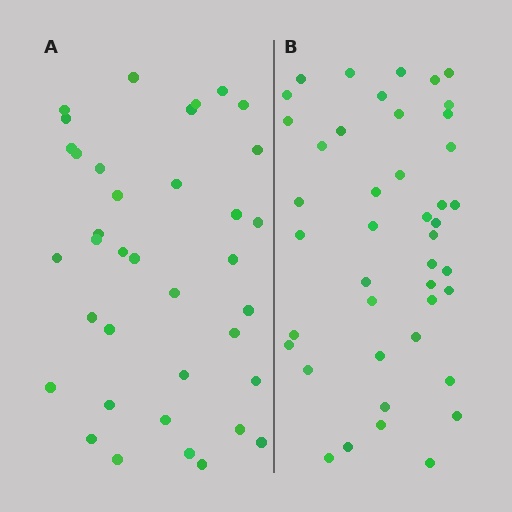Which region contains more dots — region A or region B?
Region B (the right region) has more dots.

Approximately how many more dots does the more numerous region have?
Region B has about 6 more dots than region A.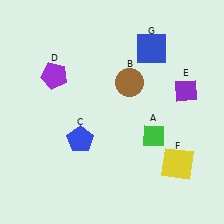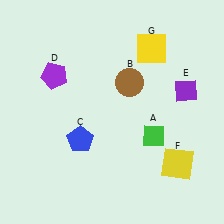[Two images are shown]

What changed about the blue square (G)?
In Image 1, G is blue. In Image 2, it changed to yellow.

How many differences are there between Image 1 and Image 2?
There is 1 difference between the two images.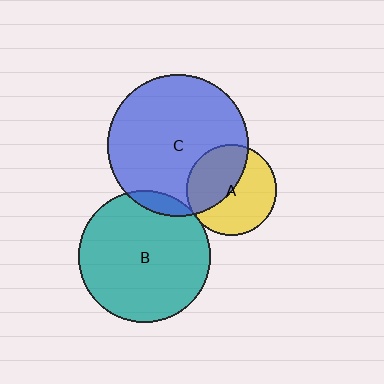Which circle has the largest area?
Circle C (blue).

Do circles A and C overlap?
Yes.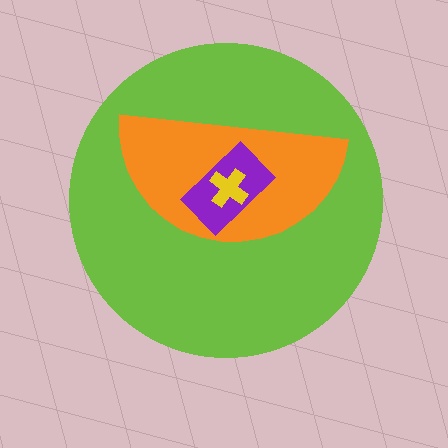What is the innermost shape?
The yellow cross.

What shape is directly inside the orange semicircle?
The purple rectangle.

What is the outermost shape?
The lime circle.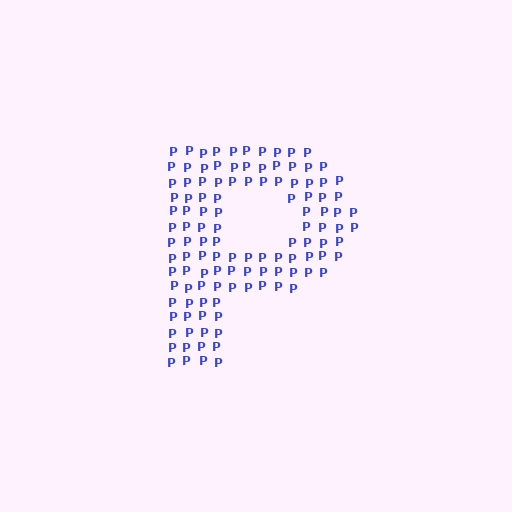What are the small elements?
The small elements are letter P's.